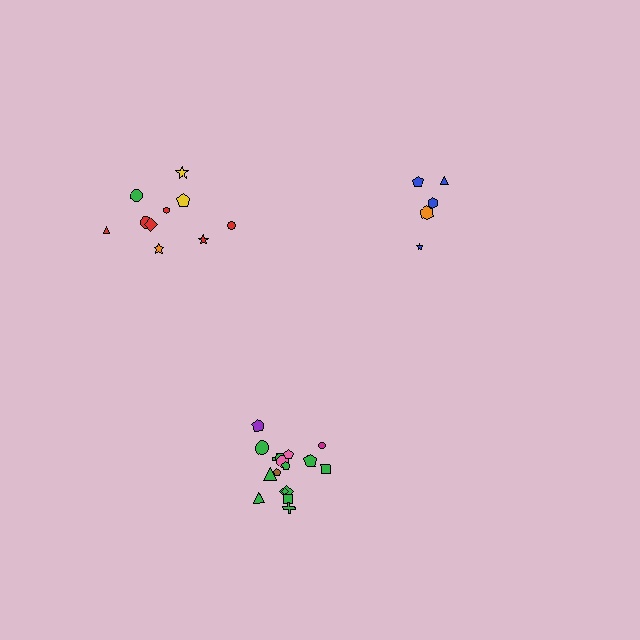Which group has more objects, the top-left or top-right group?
The top-left group.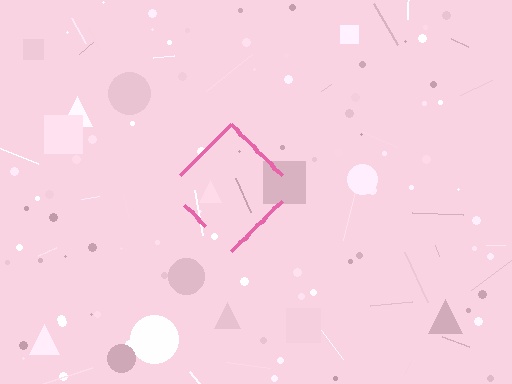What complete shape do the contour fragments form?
The contour fragments form a diamond.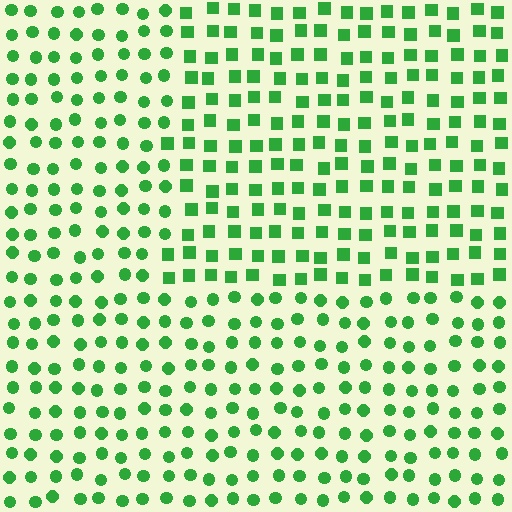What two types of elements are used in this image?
The image uses squares inside the rectangle region and circles outside it.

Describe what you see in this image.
The image is filled with small green elements arranged in a uniform grid. A rectangle-shaped region contains squares, while the surrounding area contains circles. The boundary is defined purely by the change in element shape.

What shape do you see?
I see a rectangle.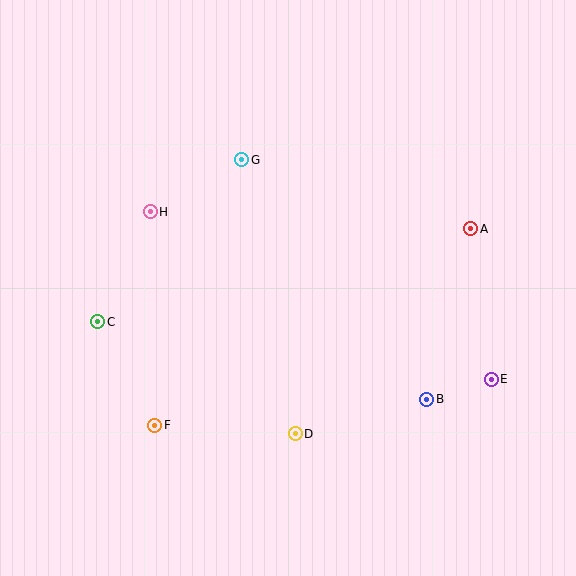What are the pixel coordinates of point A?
Point A is at (471, 229).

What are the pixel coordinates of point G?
Point G is at (242, 160).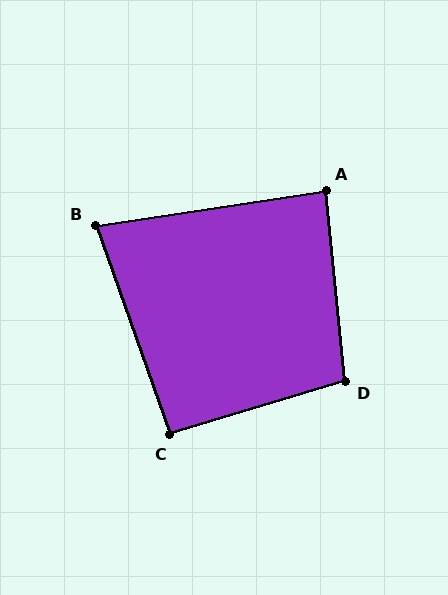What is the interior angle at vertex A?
Approximately 87 degrees (approximately right).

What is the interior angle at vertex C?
Approximately 93 degrees (approximately right).